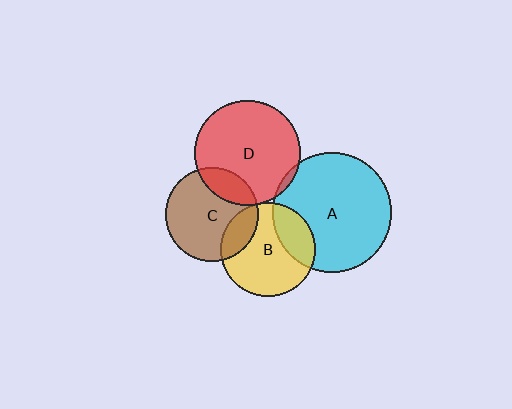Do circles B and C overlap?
Yes.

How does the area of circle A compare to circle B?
Approximately 1.6 times.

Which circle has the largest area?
Circle A (cyan).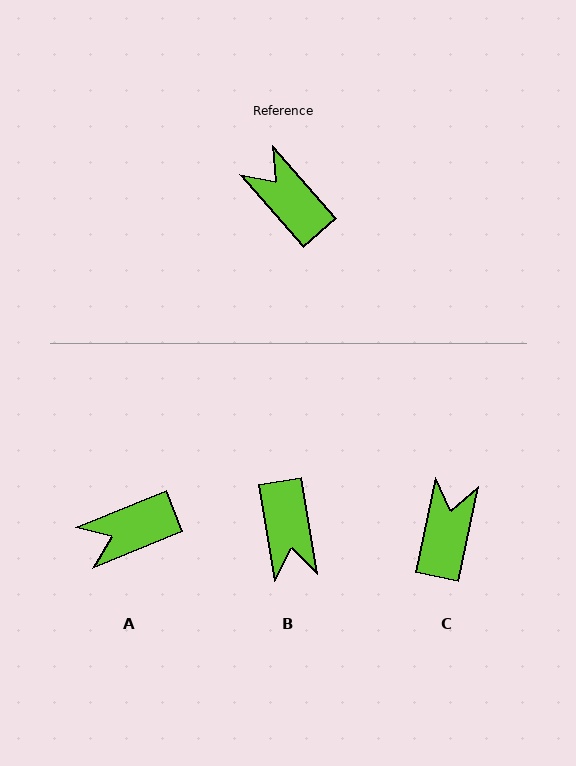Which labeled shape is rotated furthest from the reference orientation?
B, about 148 degrees away.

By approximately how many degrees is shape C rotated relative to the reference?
Approximately 53 degrees clockwise.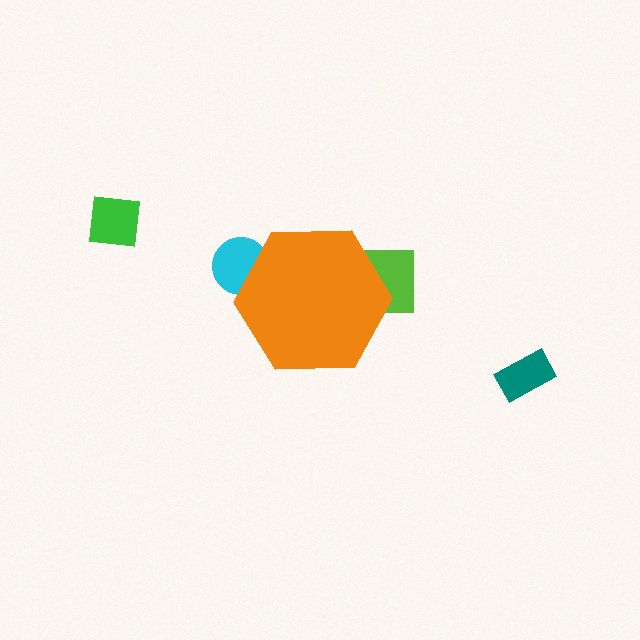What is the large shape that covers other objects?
An orange hexagon.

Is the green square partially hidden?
No, the green square is fully visible.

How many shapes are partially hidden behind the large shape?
2 shapes are partially hidden.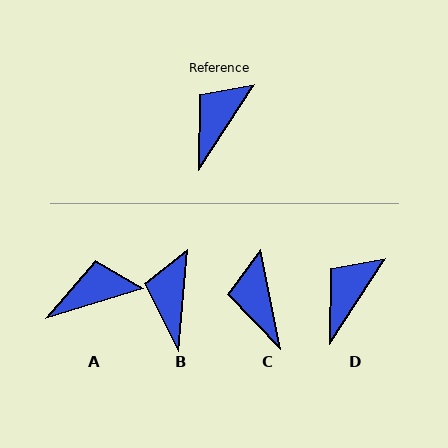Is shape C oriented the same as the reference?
No, it is off by about 44 degrees.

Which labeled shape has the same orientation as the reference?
D.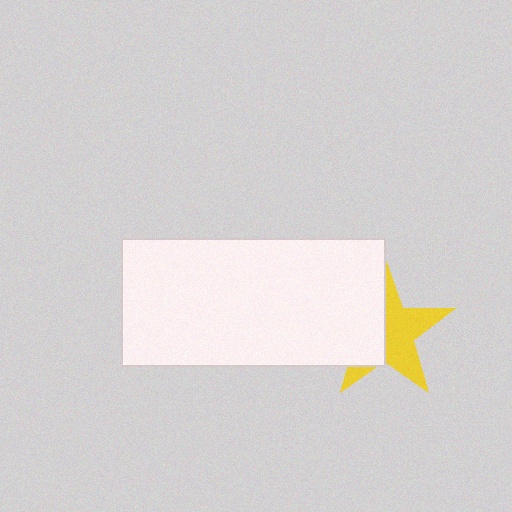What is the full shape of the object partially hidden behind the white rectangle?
The partially hidden object is a yellow star.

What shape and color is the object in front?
The object in front is a white rectangle.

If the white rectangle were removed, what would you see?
You would see the complete yellow star.